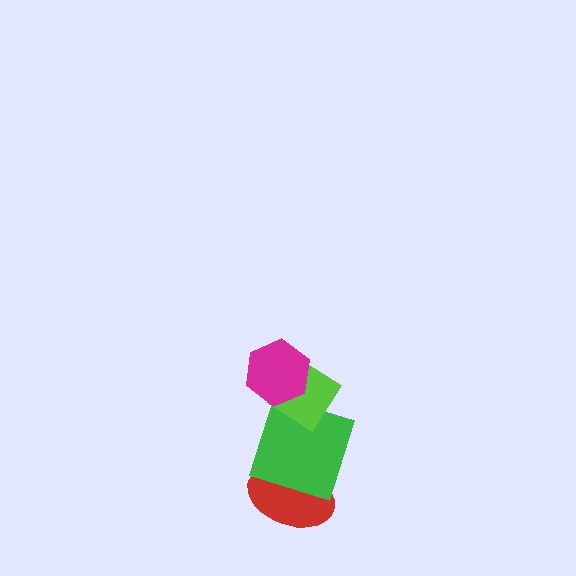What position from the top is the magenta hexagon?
The magenta hexagon is 1st from the top.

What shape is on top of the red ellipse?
The green square is on top of the red ellipse.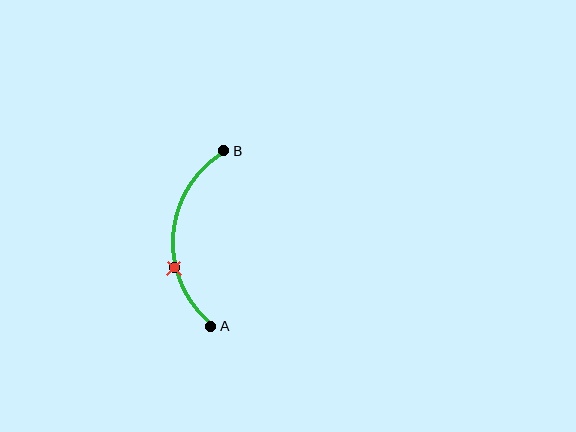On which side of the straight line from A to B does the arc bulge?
The arc bulges to the left of the straight line connecting A and B.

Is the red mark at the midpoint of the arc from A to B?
No. The red mark lies on the arc but is closer to endpoint A. The arc midpoint would be at the point on the curve equidistant along the arc from both A and B.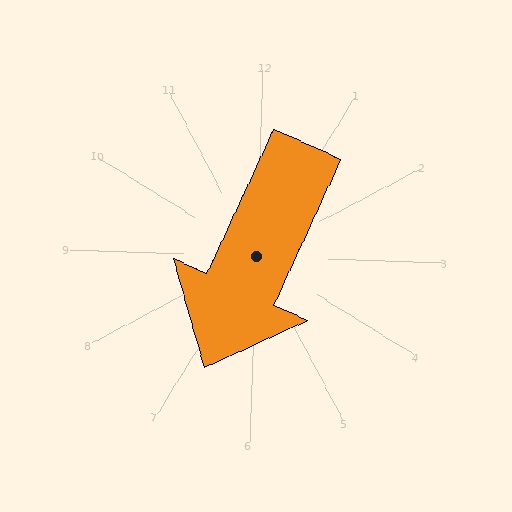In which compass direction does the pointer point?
Southwest.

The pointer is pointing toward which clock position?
Roughly 7 o'clock.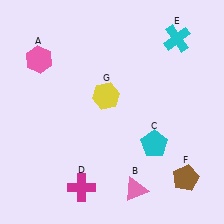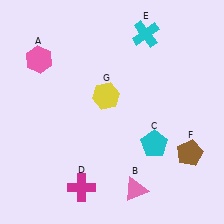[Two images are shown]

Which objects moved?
The objects that moved are: the cyan cross (E), the brown pentagon (F).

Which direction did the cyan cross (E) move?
The cyan cross (E) moved left.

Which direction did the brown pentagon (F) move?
The brown pentagon (F) moved up.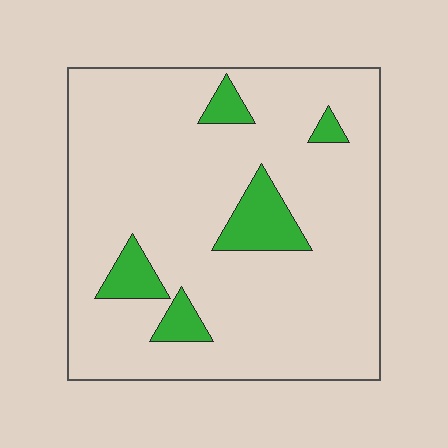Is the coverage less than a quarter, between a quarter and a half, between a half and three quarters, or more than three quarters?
Less than a quarter.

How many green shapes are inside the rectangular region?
5.